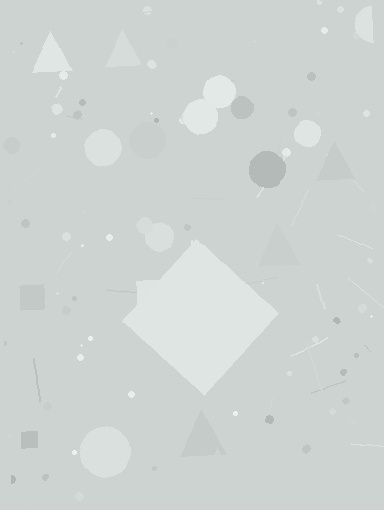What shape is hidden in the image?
A diamond is hidden in the image.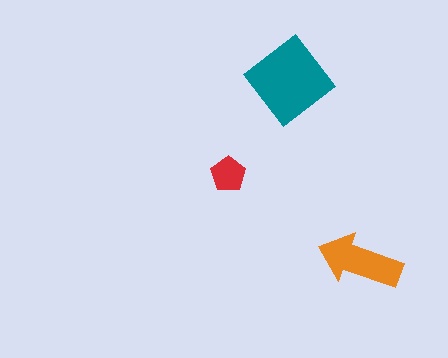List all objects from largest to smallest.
The teal diamond, the orange arrow, the red pentagon.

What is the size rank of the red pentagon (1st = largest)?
3rd.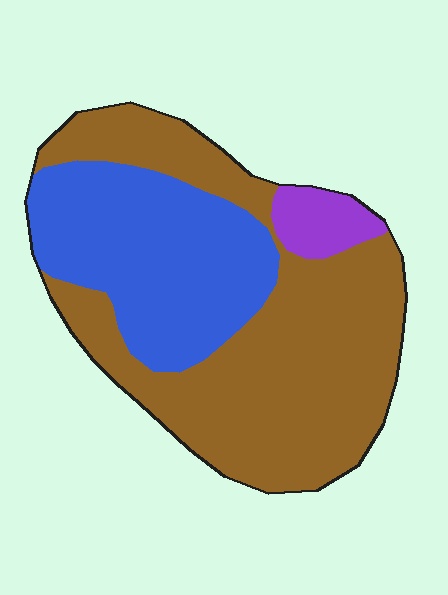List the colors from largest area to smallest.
From largest to smallest: brown, blue, purple.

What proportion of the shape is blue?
Blue takes up about one third (1/3) of the shape.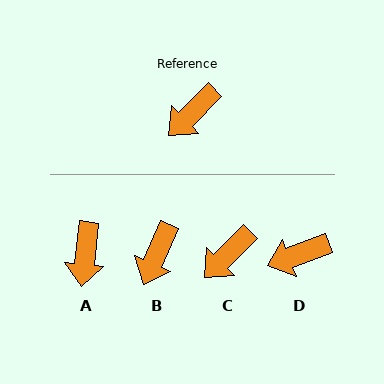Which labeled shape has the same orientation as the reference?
C.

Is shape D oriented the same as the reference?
No, it is off by about 25 degrees.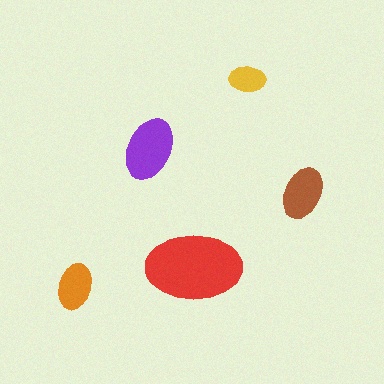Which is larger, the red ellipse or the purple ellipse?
The red one.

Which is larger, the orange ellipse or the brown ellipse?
The brown one.